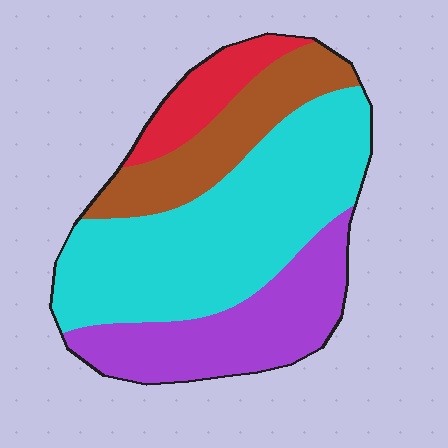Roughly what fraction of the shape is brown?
Brown takes up about one sixth (1/6) of the shape.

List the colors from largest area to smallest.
From largest to smallest: cyan, purple, brown, red.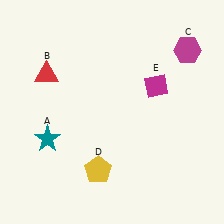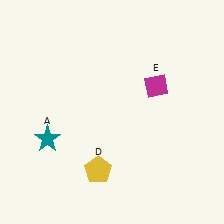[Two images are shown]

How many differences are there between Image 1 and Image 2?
There are 2 differences between the two images.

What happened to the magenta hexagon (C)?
The magenta hexagon (C) was removed in Image 2. It was in the top-right area of Image 1.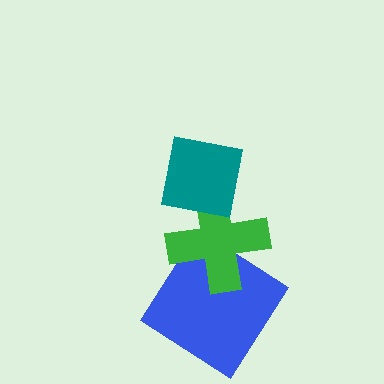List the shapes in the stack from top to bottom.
From top to bottom: the teal square, the green cross, the blue diamond.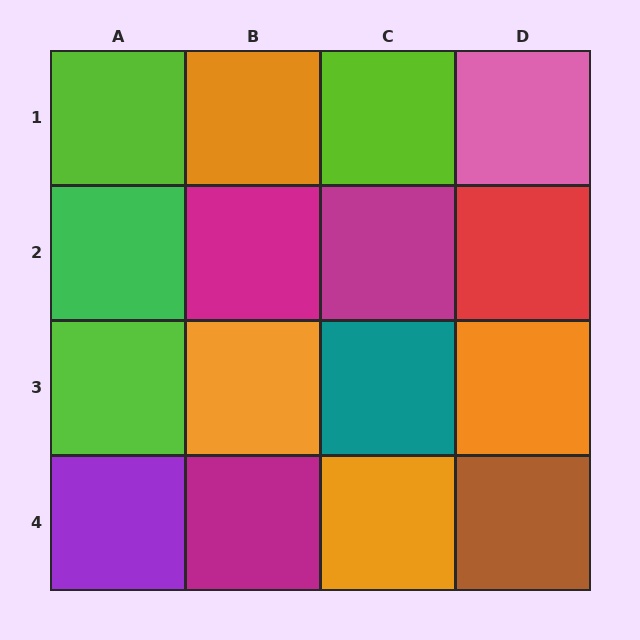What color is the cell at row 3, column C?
Teal.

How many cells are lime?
3 cells are lime.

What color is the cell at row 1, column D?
Pink.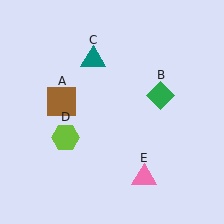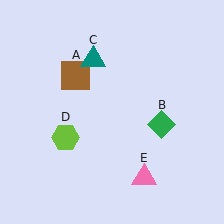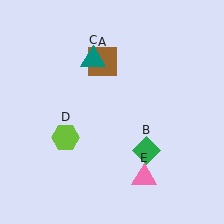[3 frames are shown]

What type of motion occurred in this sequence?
The brown square (object A), green diamond (object B) rotated clockwise around the center of the scene.